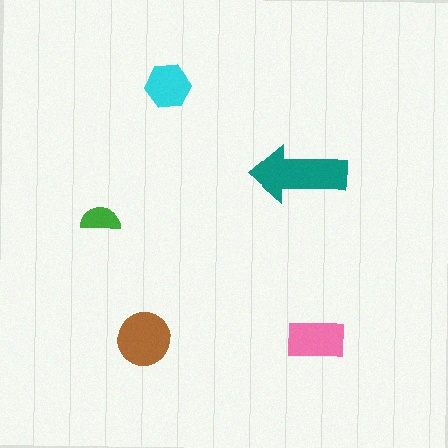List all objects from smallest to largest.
The green semicircle, the cyan hexagon, the pink rectangle, the brown circle, the teal arrow.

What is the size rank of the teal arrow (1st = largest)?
1st.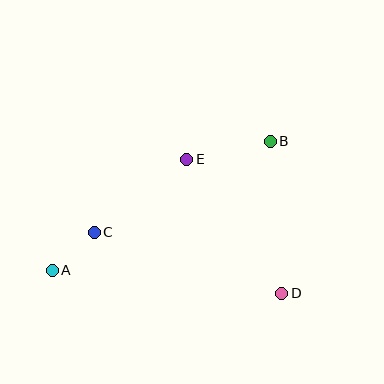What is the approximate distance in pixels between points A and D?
The distance between A and D is approximately 231 pixels.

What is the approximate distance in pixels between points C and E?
The distance between C and E is approximately 118 pixels.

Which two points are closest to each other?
Points A and C are closest to each other.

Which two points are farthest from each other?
Points A and B are farthest from each other.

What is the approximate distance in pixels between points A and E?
The distance between A and E is approximately 175 pixels.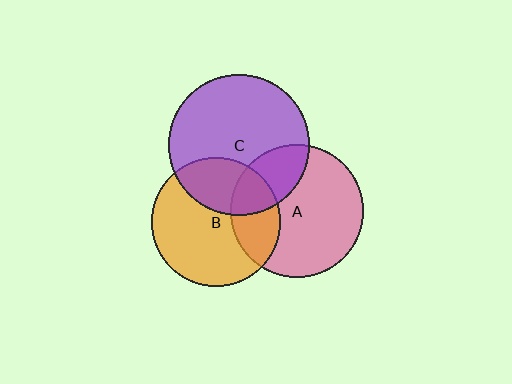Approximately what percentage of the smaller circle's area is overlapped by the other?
Approximately 25%.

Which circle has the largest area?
Circle C (purple).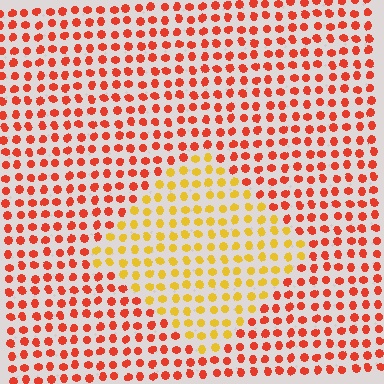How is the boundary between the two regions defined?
The boundary is defined purely by a slight shift in hue (about 43 degrees). Spacing, size, and orientation are identical on both sides.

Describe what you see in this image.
The image is filled with small red elements in a uniform arrangement. A diamond-shaped region is visible where the elements are tinted to a slightly different hue, forming a subtle color boundary.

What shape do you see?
I see a diamond.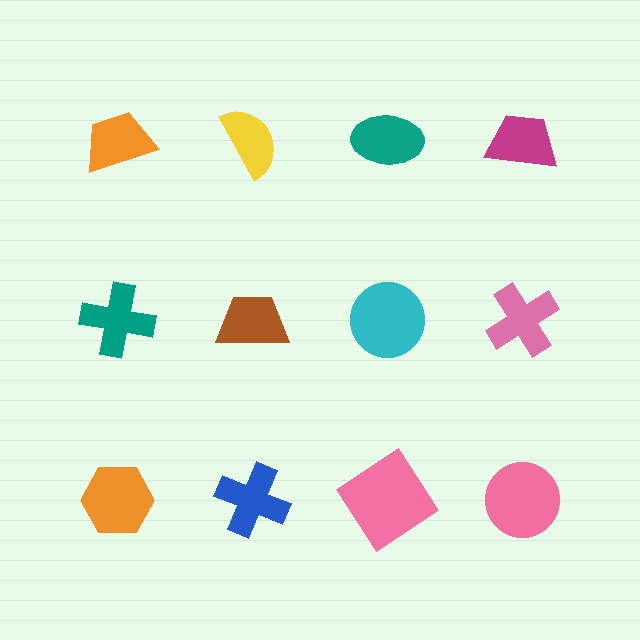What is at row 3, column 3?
A pink diamond.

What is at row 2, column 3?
A cyan circle.